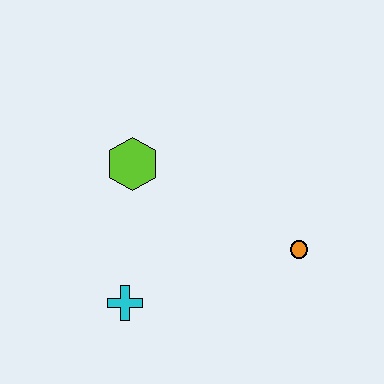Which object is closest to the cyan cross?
The lime hexagon is closest to the cyan cross.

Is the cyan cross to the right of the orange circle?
No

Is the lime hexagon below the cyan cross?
No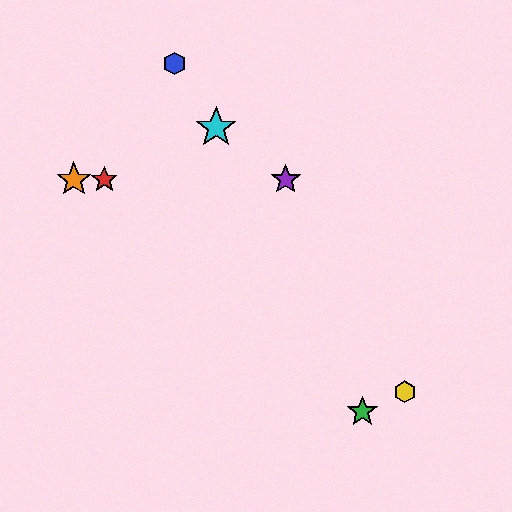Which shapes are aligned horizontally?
The red star, the purple star, the orange star are aligned horizontally.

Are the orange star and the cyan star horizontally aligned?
No, the orange star is at y≈180 and the cyan star is at y≈128.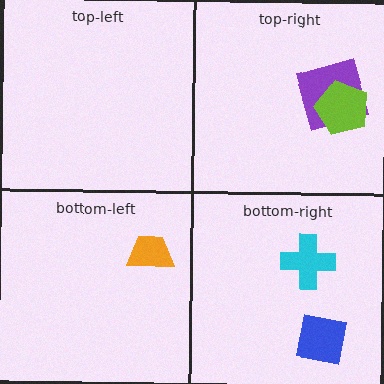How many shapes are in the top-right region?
2.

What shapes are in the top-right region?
The purple square, the lime pentagon.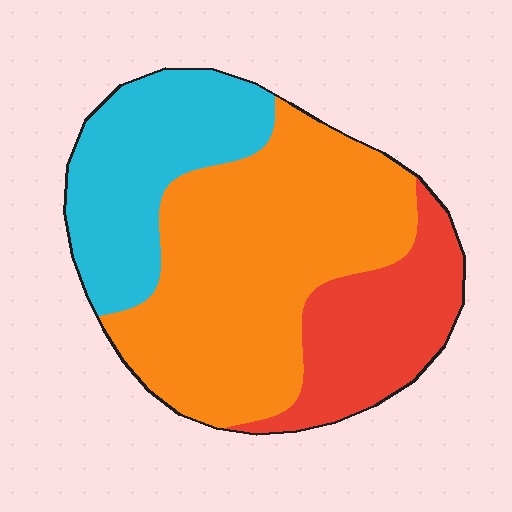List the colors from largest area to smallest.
From largest to smallest: orange, cyan, red.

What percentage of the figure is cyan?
Cyan covers roughly 25% of the figure.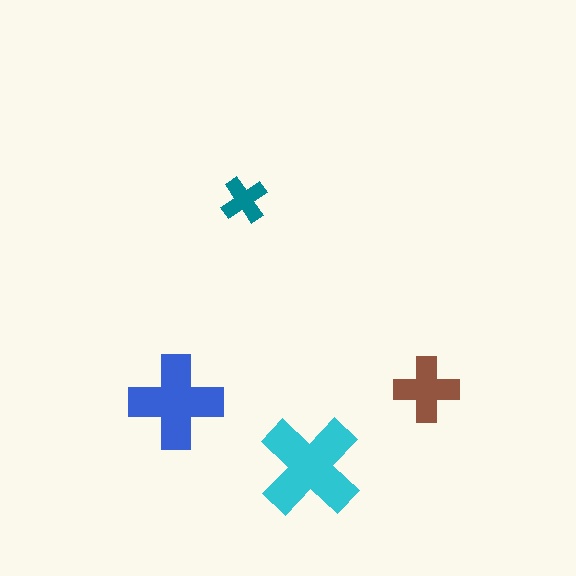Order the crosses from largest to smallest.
the cyan one, the blue one, the brown one, the teal one.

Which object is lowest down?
The cyan cross is bottommost.